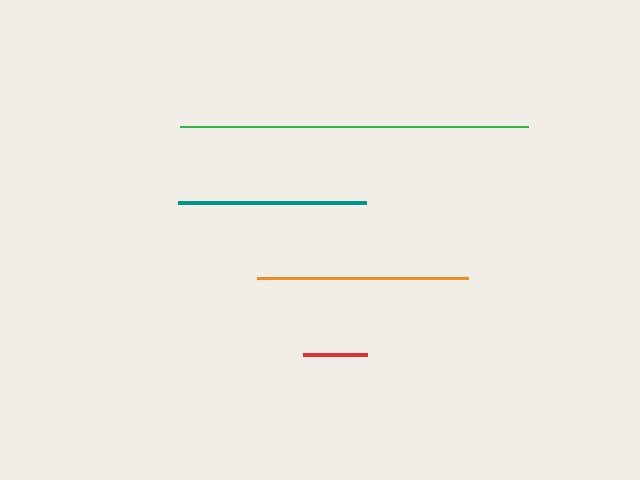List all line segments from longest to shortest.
From longest to shortest: green, orange, teal, red.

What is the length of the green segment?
The green segment is approximately 349 pixels long.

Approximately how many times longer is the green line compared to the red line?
The green line is approximately 5.5 times the length of the red line.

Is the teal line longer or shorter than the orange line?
The orange line is longer than the teal line.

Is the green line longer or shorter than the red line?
The green line is longer than the red line.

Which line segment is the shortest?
The red line is the shortest at approximately 64 pixels.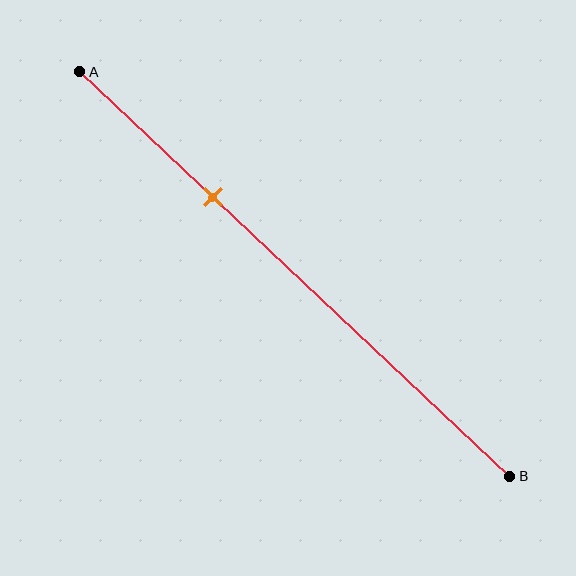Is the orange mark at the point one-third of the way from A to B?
Yes, the mark is approximately at the one-third point.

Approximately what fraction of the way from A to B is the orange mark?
The orange mark is approximately 30% of the way from A to B.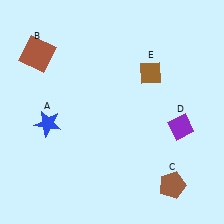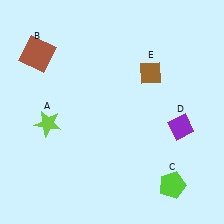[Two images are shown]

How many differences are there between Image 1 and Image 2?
There are 2 differences between the two images.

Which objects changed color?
A changed from blue to lime. C changed from brown to lime.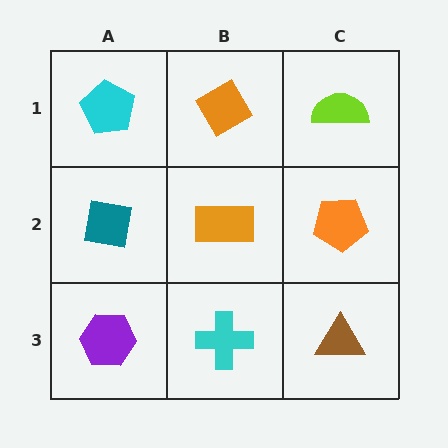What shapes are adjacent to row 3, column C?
An orange pentagon (row 2, column C), a cyan cross (row 3, column B).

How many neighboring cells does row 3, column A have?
2.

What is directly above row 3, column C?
An orange pentagon.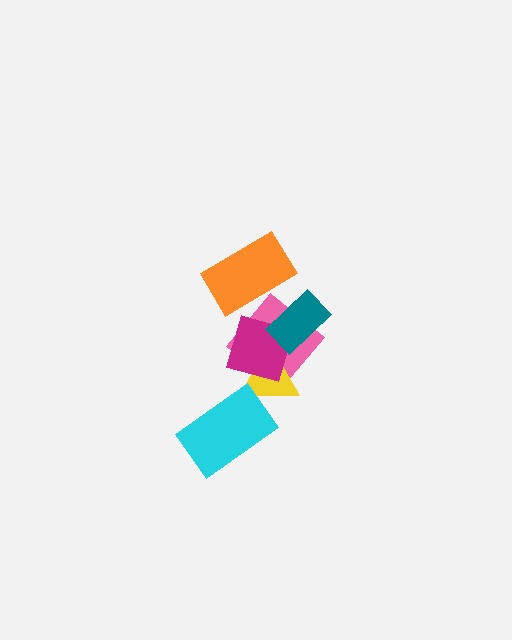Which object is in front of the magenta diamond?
The teal rectangle is in front of the magenta diamond.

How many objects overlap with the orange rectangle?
1 object overlaps with the orange rectangle.